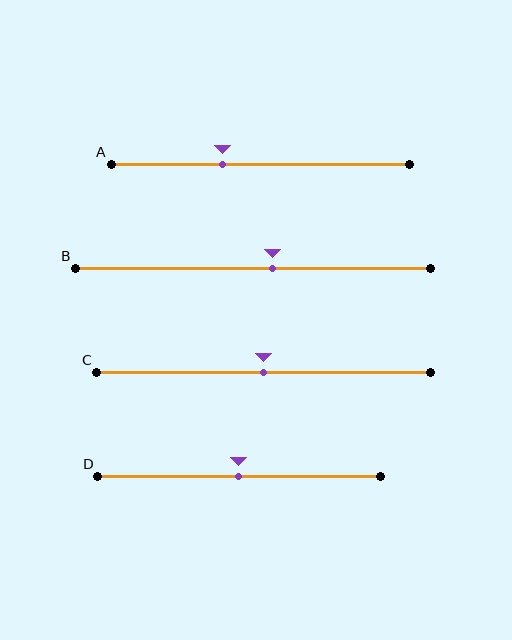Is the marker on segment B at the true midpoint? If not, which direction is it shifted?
No, the marker on segment B is shifted to the right by about 6% of the segment length.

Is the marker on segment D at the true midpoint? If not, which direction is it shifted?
Yes, the marker on segment D is at the true midpoint.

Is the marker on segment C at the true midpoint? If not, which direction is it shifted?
Yes, the marker on segment C is at the true midpoint.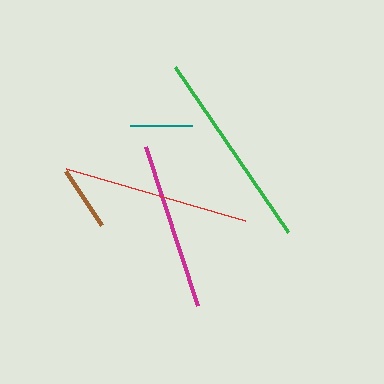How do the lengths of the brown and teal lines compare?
The brown and teal lines are approximately the same length.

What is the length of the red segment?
The red segment is approximately 186 pixels long.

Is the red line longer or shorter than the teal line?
The red line is longer than the teal line.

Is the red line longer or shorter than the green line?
The green line is longer than the red line.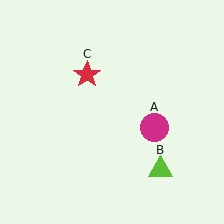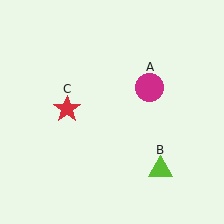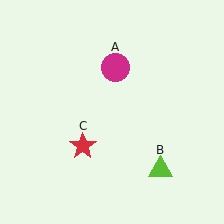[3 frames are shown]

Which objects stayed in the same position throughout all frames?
Lime triangle (object B) remained stationary.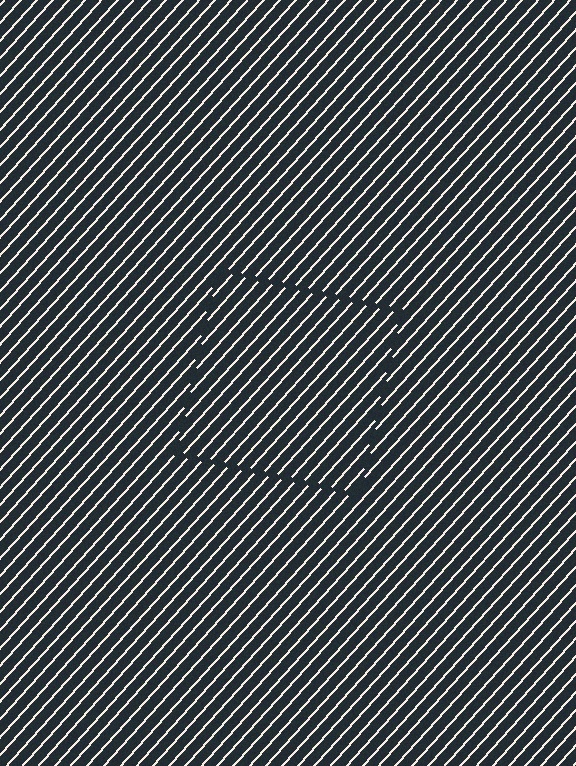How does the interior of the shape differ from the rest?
The interior of the shape contains the same grating, shifted by half a period — the contour is defined by the phase discontinuity where line-ends from the inner and outer gratings abut.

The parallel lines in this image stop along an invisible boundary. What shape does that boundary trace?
An illusory square. The interior of the shape contains the same grating, shifted by half a period — the contour is defined by the phase discontinuity where line-ends from the inner and outer gratings abut.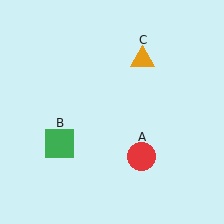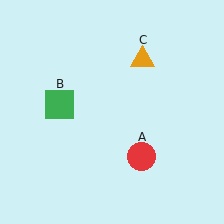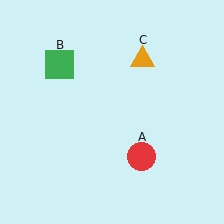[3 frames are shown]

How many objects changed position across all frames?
1 object changed position: green square (object B).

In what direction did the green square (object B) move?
The green square (object B) moved up.